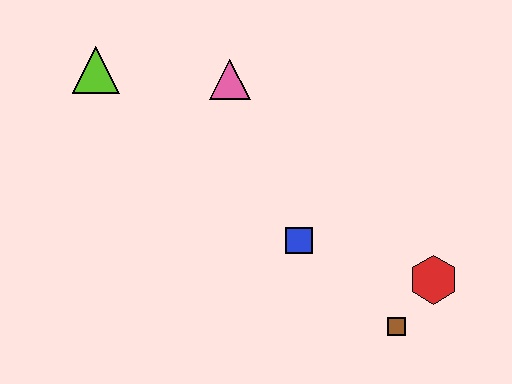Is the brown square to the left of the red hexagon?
Yes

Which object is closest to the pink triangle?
The lime triangle is closest to the pink triangle.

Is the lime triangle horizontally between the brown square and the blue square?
No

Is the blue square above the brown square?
Yes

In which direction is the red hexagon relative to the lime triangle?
The red hexagon is to the right of the lime triangle.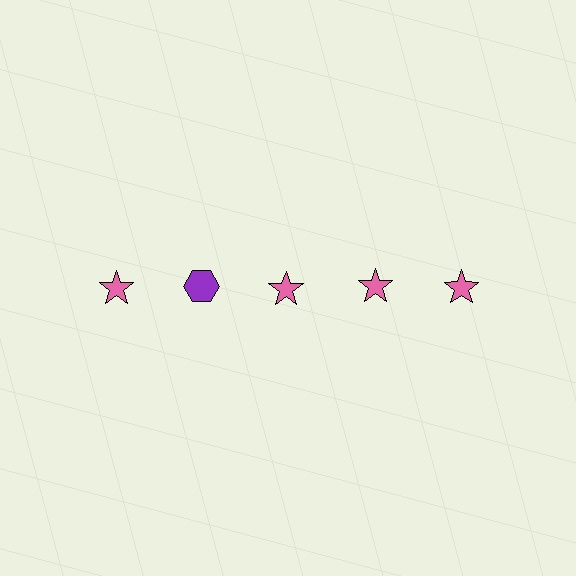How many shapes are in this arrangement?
There are 5 shapes arranged in a grid pattern.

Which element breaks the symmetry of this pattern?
The purple hexagon in the top row, second from left column breaks the symmetry. All other shapes are pink stars.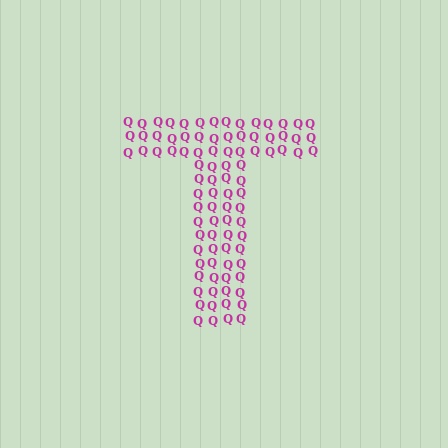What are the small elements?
The small elements are letter Q's.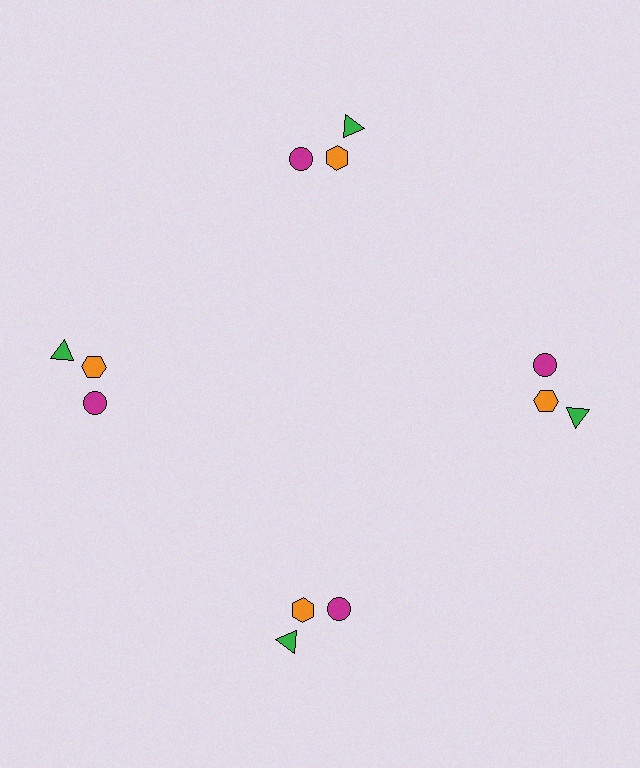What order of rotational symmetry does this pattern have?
This pattern has 4-fold rotational symmetry.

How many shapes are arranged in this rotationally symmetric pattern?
There are 12 shapes, arranged in 4 groups of 3.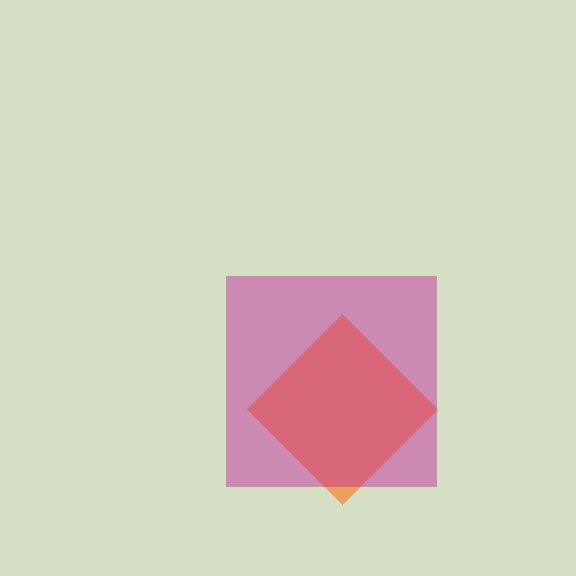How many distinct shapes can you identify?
There are 2 distinct shapes: an orange diamond, a magenta square.